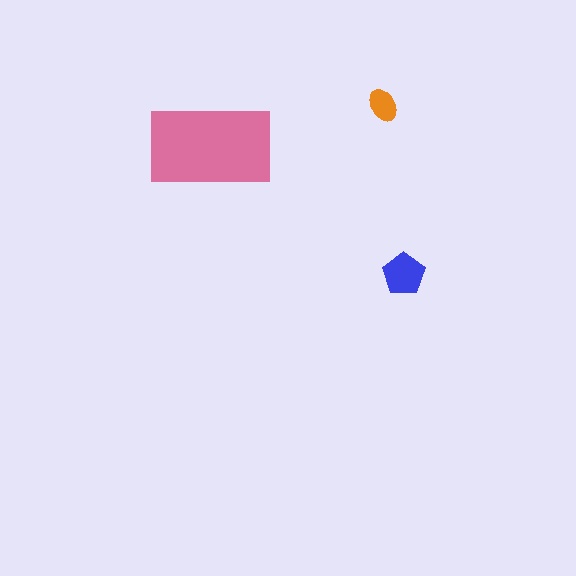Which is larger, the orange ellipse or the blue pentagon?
The blue pentagon.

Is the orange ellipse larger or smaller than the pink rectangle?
Smaller.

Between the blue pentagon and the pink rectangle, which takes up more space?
The pink rectangle.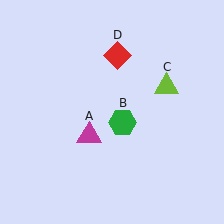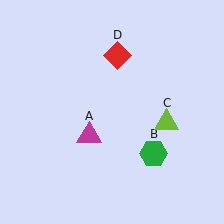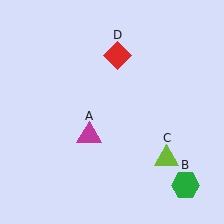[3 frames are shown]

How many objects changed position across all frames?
2 objects changed position: green hexagon (object B), lime triangle (object C).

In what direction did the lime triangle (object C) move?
The lime triangle (object C) moved down.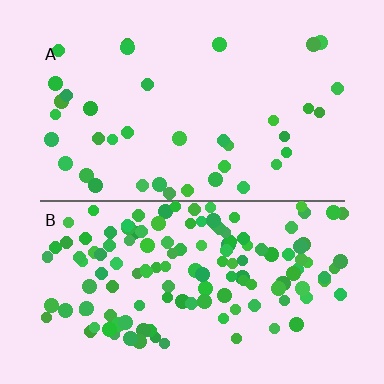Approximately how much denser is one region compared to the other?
Approximately 3.7× — region B over region A.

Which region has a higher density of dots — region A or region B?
B (the bottom).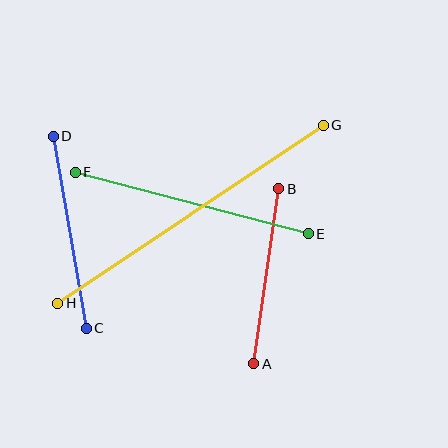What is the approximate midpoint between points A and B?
The midpoint is at approximately (266, 276) pixels.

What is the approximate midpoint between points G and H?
The midpoint is at approximately (190, 214) pixels.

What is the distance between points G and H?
The distance is approximately 320 pixels.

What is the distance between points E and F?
The distance is approximately 241 pixels.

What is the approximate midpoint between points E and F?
The midpoint is at approximately (192, 203) pixels.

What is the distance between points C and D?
The distance is approximately 195 pixels.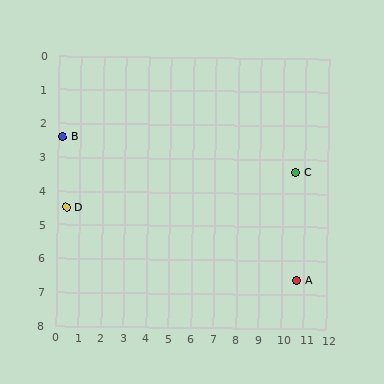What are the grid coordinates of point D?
Point D is at approximately (0.4, 4.5).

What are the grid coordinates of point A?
Point A is at approximately (10.7, 6.6).